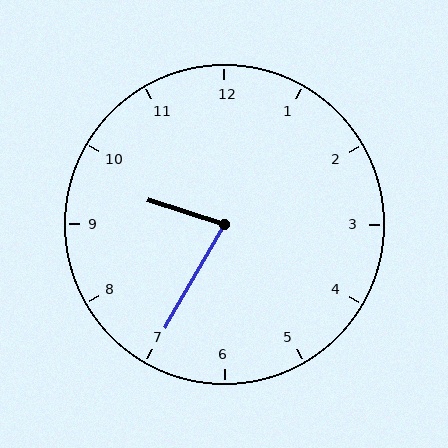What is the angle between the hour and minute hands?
Approximately 78 degrees.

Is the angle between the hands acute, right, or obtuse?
It is acute.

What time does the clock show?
9:35.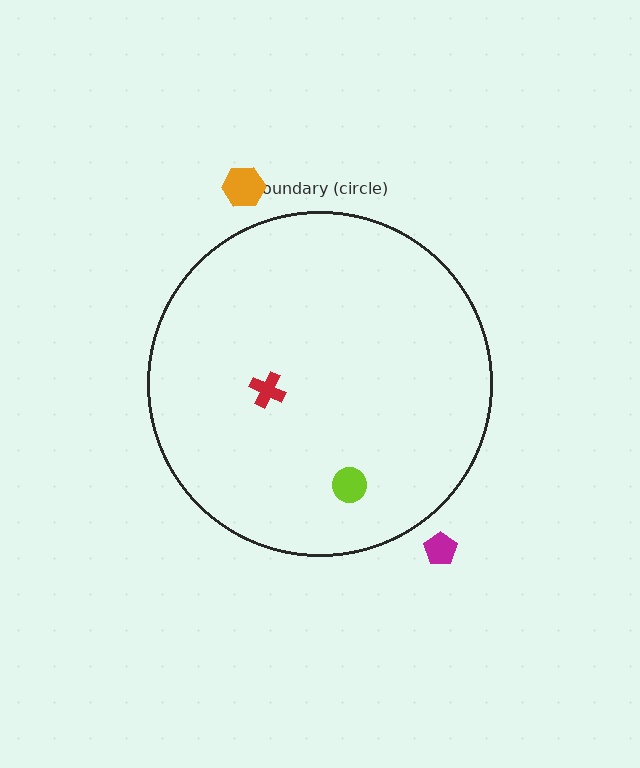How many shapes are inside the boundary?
2 inside, 2 outside.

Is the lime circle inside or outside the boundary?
Inside.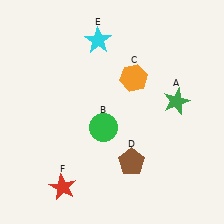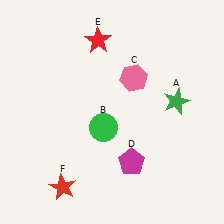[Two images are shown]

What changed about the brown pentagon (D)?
In Image 1, D is brown. In Image 2, it changed to magenta.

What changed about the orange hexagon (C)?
In Image 1, C is orange. In Image 2, it changed to pink.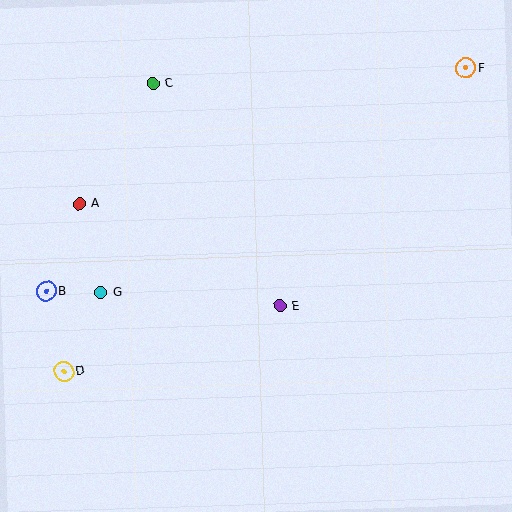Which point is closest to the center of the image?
Point E at (280, 306) is closest to the center.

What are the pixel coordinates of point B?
Point B is at (46, 291).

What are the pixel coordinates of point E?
Point E is at (280, 306).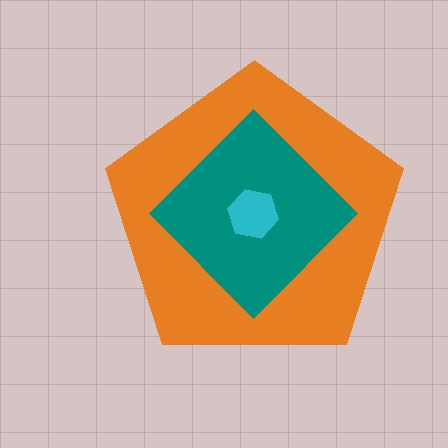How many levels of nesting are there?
3.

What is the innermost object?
The cyan hexagon.